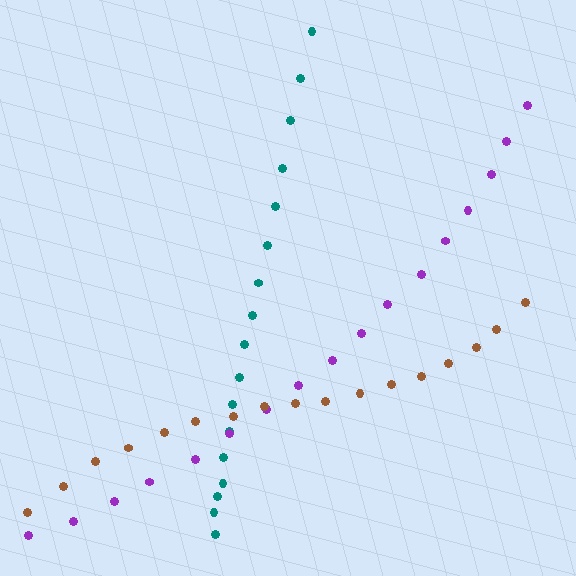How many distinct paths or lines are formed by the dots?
There are 3 distinct paths.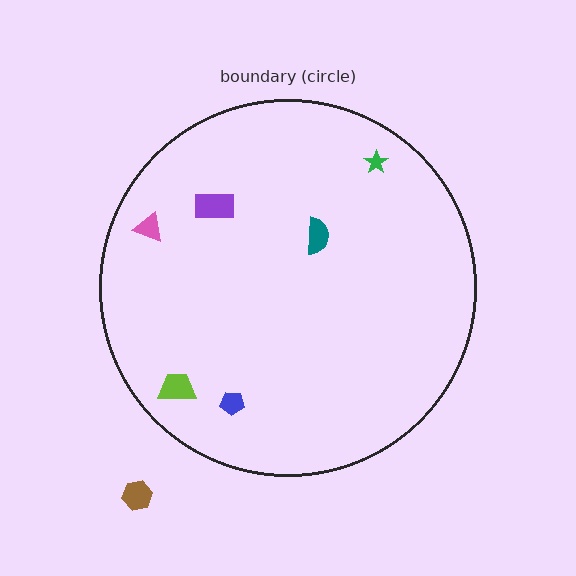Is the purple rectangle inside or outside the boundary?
Inside.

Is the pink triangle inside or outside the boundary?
Inside.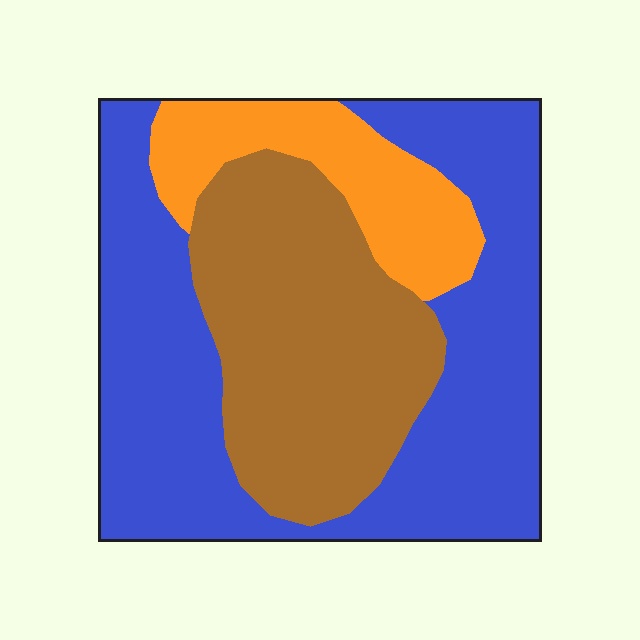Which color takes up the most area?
Blue, at roughly 50%.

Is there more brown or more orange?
Brown.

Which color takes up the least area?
Orange, at roughly 15%.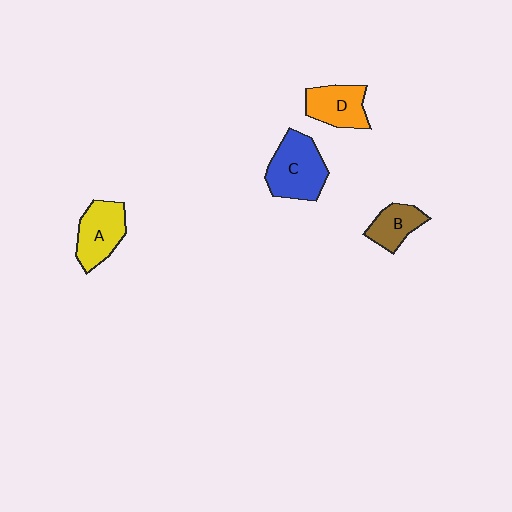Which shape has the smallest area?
Shape B (brown).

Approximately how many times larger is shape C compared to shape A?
Approximately 1.2 times.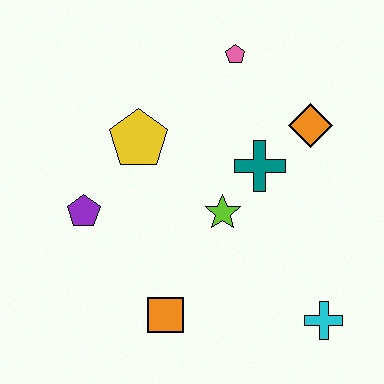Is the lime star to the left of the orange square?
No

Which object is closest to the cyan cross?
The lime star is closest to the cyan cross.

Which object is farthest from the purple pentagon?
The cyan cross is farthest from the purple pentagon.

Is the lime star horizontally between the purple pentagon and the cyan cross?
Yes